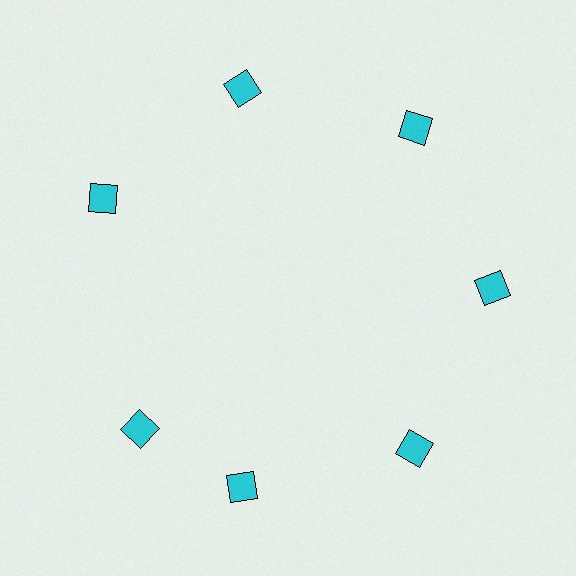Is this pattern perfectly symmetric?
No. The 7 cyan diamonds are arranged in a ring, but one element near the 8 o'clock position is rotated out of alignment along the ring, breaking the 7-fold rotational symmetry.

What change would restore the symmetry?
The symmetry would be restored by rotating it back into even spacing with its neighbors so that all 7 diamonds sit at equal angles and equal distance from the center.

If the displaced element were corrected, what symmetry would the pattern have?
It would have 7-fold rotational symmetry — the pattern would map onto itself every 51 degrees.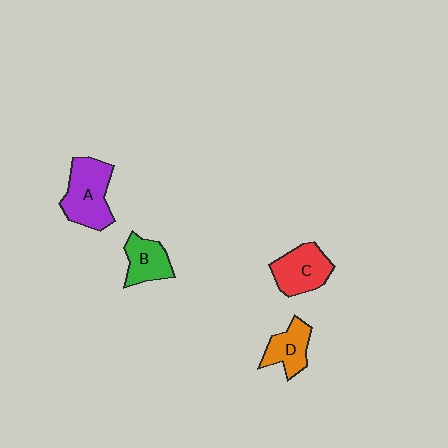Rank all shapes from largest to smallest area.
From largest to smallest: A (purple), C (red), D (orange), B (green).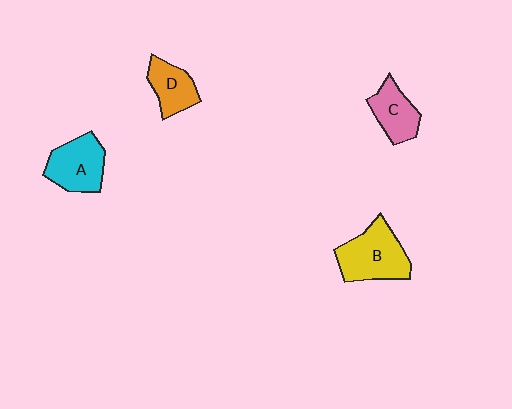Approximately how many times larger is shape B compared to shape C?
Approximately 1.5 times.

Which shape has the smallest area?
Shape D (orange).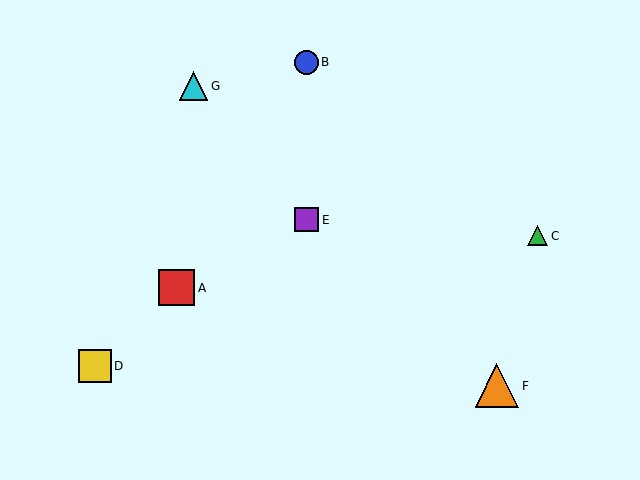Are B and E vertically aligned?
Yes, both are at x≈306.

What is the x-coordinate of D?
Object D is at x≈95.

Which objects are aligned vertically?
Objects B, E are aligned vertically.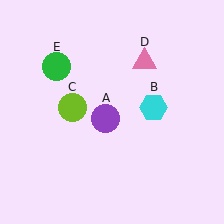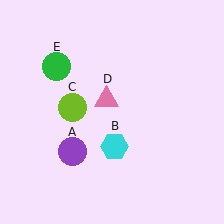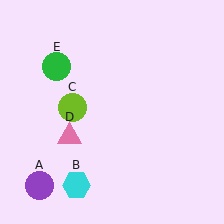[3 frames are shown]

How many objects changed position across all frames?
3 objects changed position: purple circle (object A), cyan hexagon (object B), pink triangle (object D).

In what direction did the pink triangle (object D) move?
The pink triangle (object D) moved down and to the left.